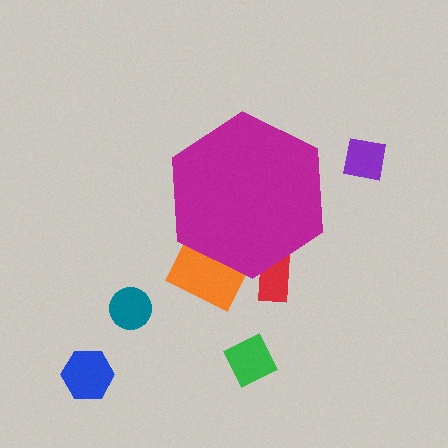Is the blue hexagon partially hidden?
No, the blue hexagon is fully visible.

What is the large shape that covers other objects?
A magenta hexagon.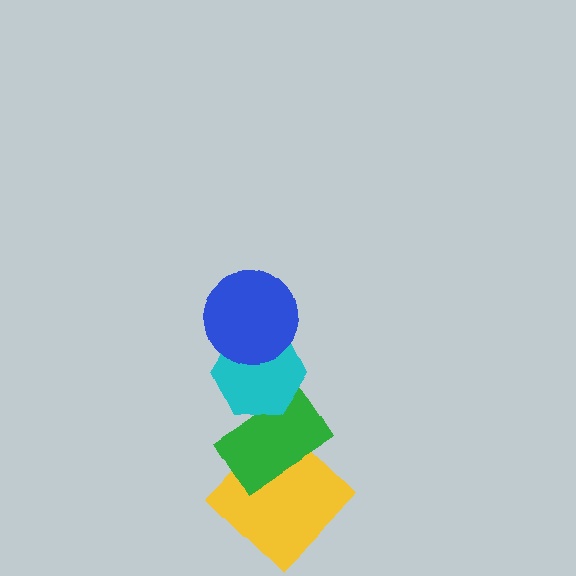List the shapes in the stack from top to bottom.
From top to bottom: the blue circle, the cyan hexagon, the green rectangle, the yellow diamond.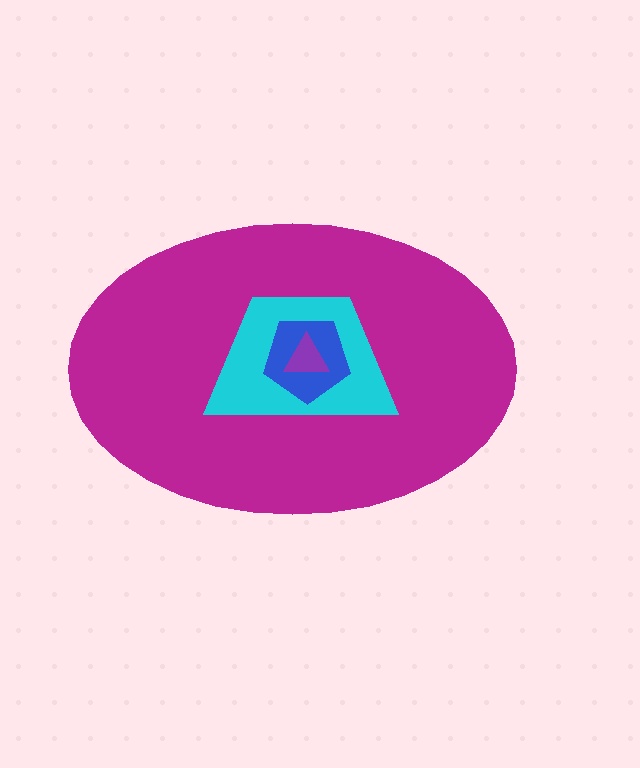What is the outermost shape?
The magenta ellipse.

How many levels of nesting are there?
4.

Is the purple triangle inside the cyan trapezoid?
Yes.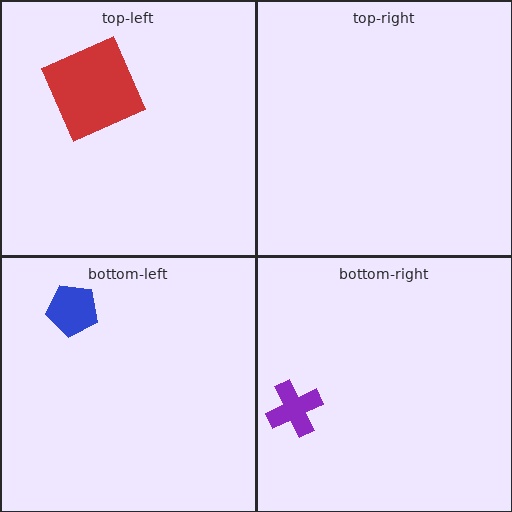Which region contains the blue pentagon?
The bottom-left region.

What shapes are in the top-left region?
The red square.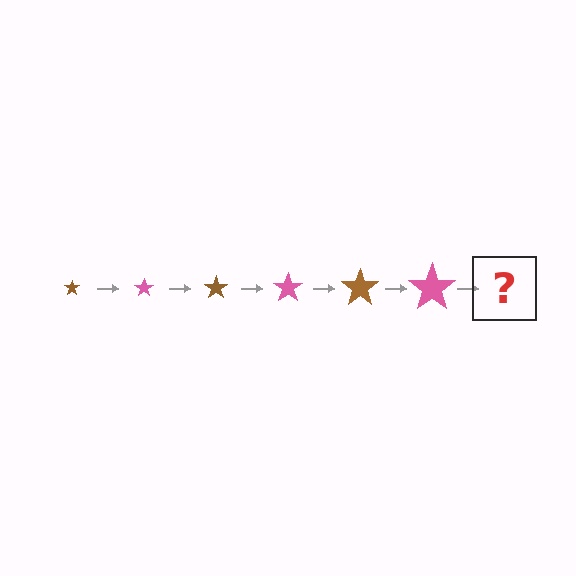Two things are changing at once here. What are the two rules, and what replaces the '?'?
The two rules are that the star grows larger each step and the color cycles through brown and pink. The '?' should be a brown star, larger than the previous one.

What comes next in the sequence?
The next element should be a brown star, larger than the previous one.